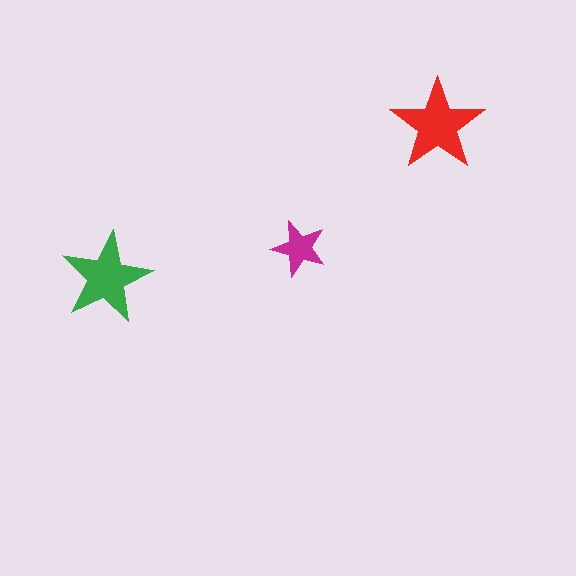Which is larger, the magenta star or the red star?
The red one.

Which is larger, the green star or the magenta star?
The green one.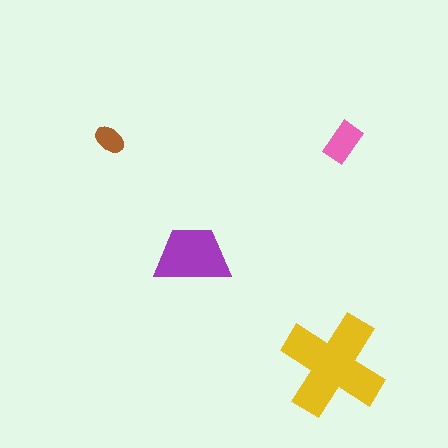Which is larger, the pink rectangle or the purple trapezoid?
The purple trapezoid.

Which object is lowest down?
The yellow cross is bottommost.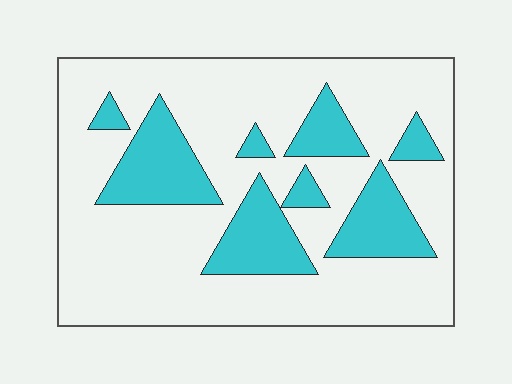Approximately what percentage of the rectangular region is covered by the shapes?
Approximately 25%.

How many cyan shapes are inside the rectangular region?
8.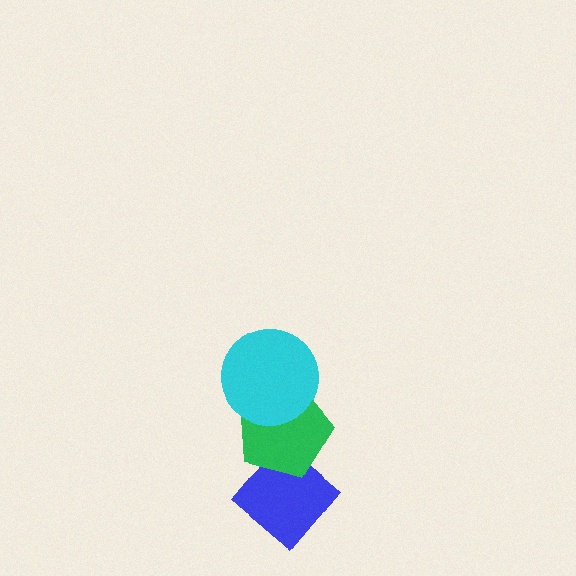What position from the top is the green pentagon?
The green pentagon is 2nd from the top.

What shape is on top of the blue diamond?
The green pentagon is on top of the blue diamond.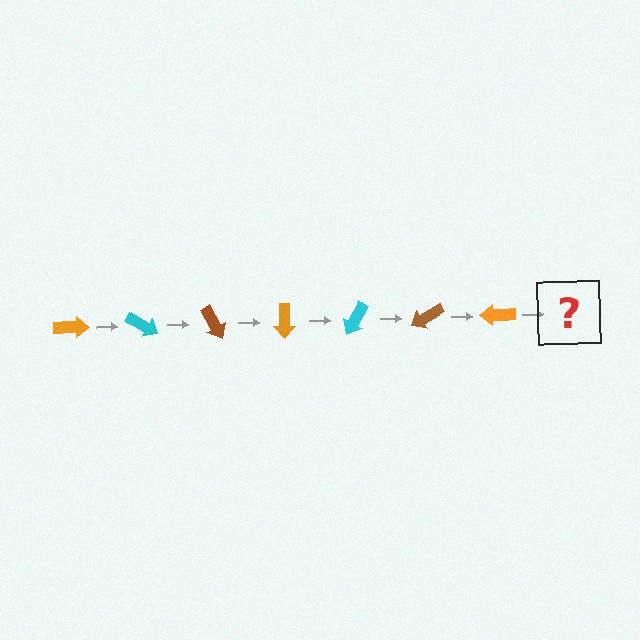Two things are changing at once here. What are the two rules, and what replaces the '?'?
The two rules are that it rotates 30 degrees each step and the color cycles through orange, cyan, and brown. The '?' should be a cyan arrow, rotated 210 degrees from the start.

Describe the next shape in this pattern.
It should be a cyan arrow, rotated 210 degrees from the start.